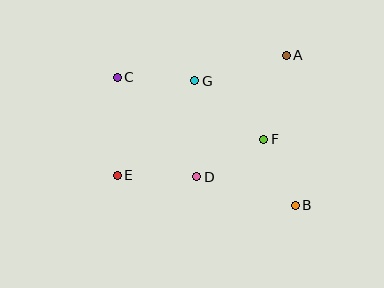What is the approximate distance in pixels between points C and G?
The distance between C and G is approximately 78 pixels.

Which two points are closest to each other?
Points B and F are closest to each other.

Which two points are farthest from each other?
Points B and C are farthest from each other.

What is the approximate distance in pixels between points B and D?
The distance between B and D is approximately 102 pixels.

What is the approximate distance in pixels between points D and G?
The distance between D and G is approximately 96 pixels.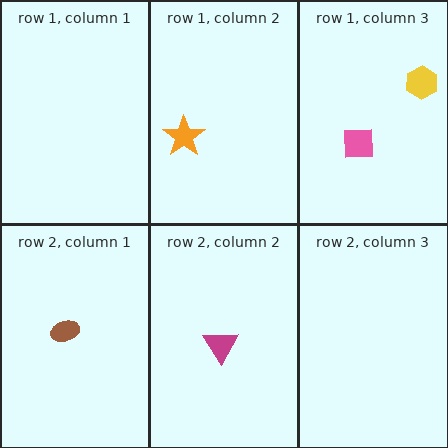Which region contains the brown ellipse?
The row 2, column 1 region.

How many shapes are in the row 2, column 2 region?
1.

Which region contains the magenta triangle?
The row 2, column 2 region.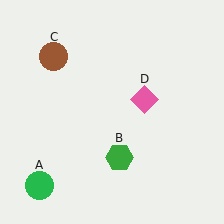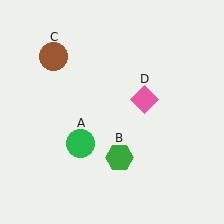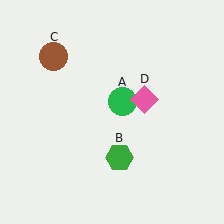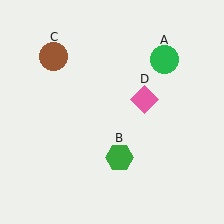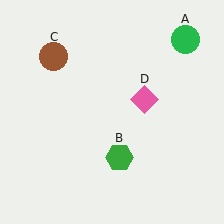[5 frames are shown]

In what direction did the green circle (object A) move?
The green circle (object A) moved up and to the right.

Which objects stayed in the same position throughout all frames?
Green hexagon (object B) and brown circle (object C) and pink diamond (object D) remained stationary.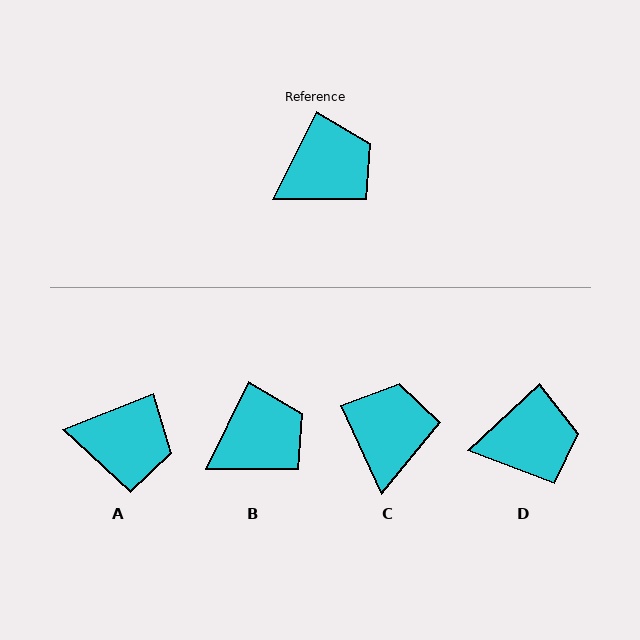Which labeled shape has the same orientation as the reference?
B.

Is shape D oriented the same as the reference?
No, it is off by about 21 degrees.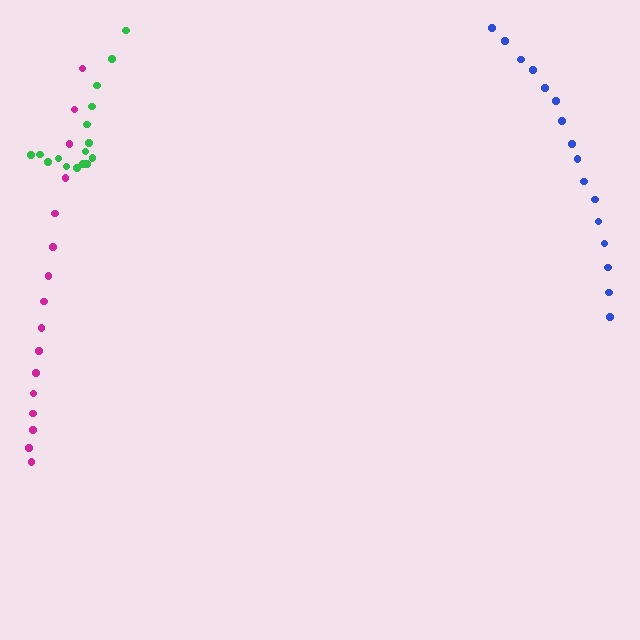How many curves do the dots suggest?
There are 3 distinct paths.